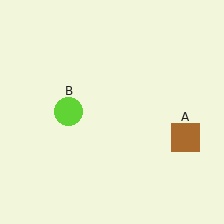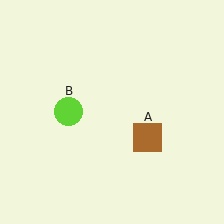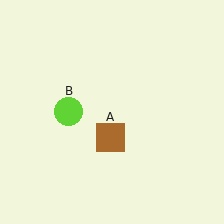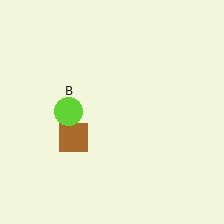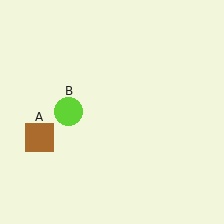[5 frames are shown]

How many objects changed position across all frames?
1 object changed position: brown square (object A).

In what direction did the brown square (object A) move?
The brown square (object A) moved left.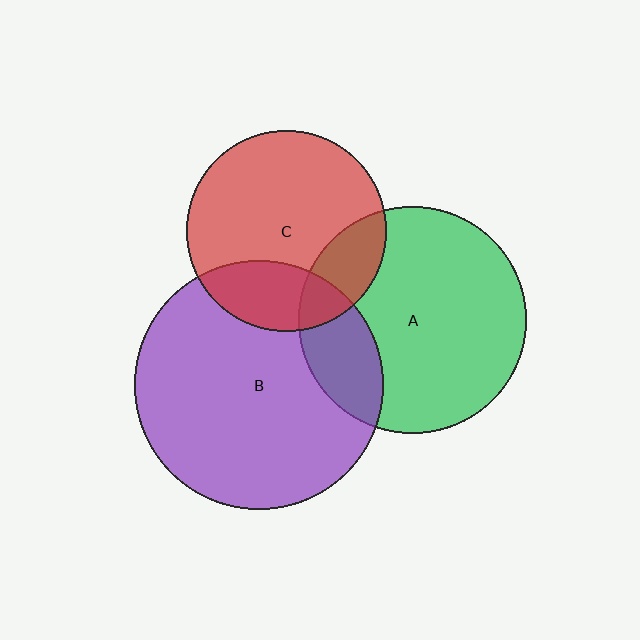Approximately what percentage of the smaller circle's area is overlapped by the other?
Approximately 25%.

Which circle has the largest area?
Circle B (purple).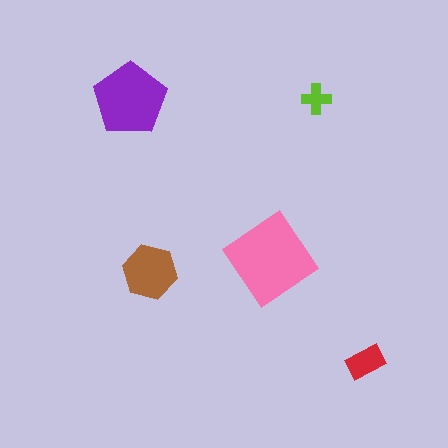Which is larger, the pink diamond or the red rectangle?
The pink diamond.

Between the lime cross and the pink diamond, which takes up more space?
The pink diamond.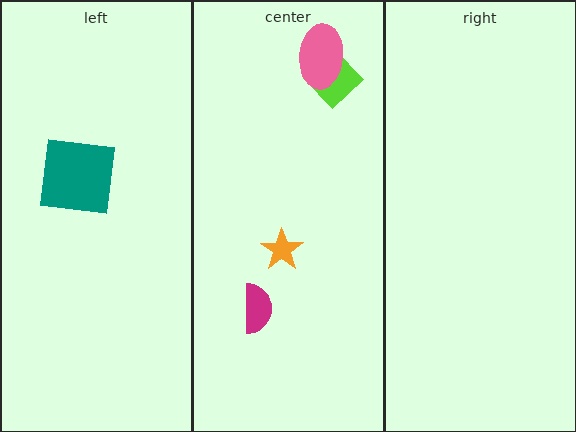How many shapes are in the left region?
1.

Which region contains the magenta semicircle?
The center region.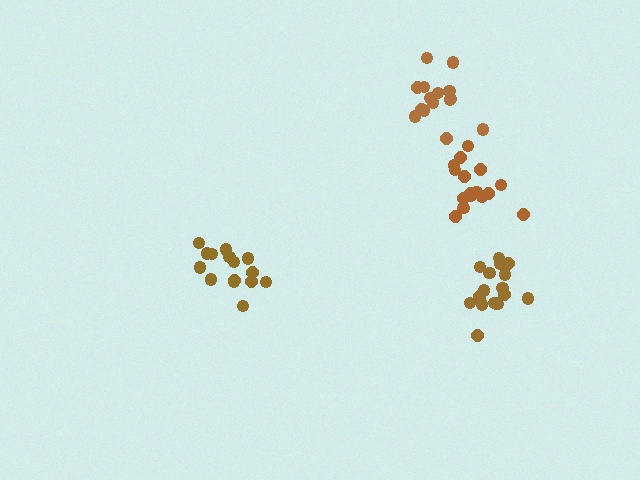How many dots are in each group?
Group 1: 16 dots, Group 2: 17 dots, Group 3: 15 dots, Group 4: 16 dots (64 total).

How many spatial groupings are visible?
There are 4 spatial groupings.